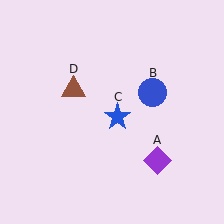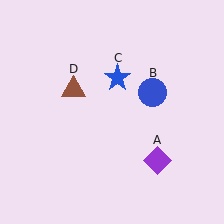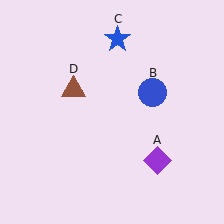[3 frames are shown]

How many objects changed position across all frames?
1 object changed position: blue star (object C).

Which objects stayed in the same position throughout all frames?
Purple diamond (object A) and blue circle (object B) and brown triangle (object D) remained stationary.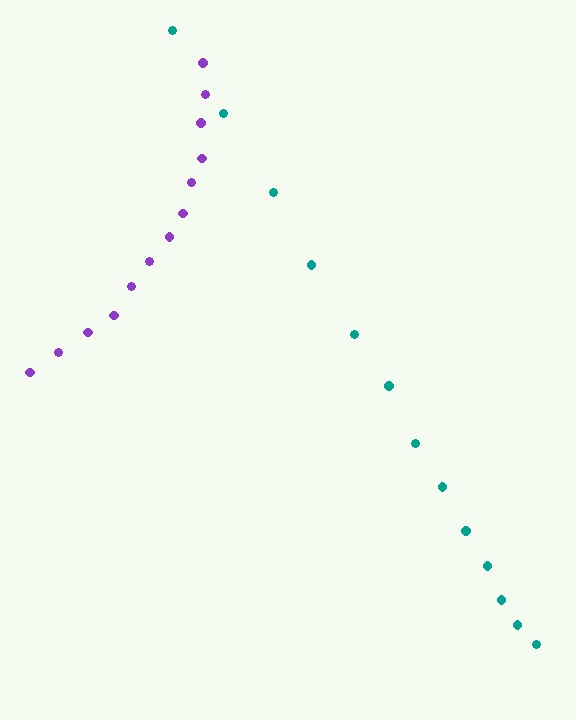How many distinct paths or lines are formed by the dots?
There are 2 distinct paths.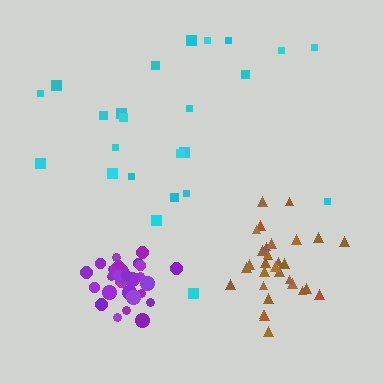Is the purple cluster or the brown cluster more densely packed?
Purple.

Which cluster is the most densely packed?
Purple.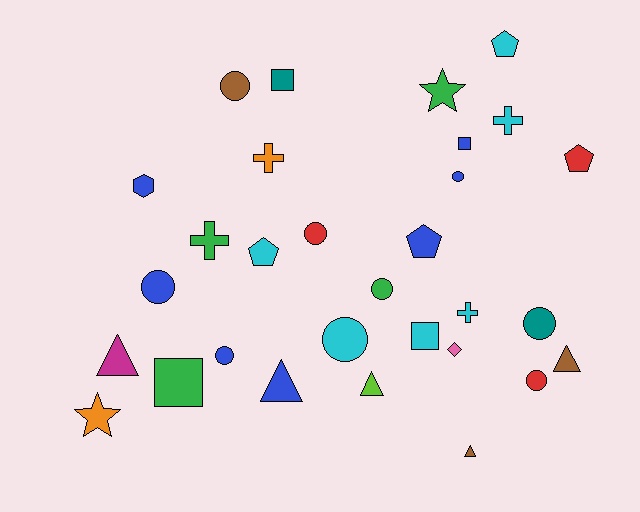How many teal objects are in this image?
There are 2 teal objects.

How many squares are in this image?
There are 4 squares.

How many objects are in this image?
There are 30 objects.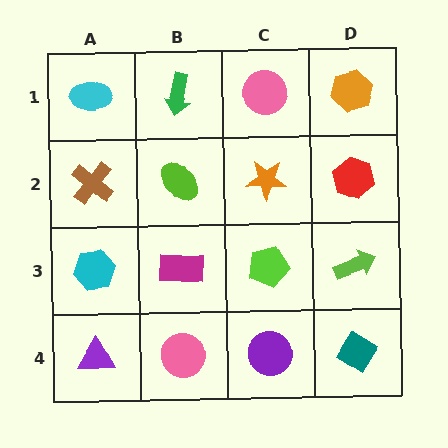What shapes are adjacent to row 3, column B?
A lime ellipse (row 2, column B), a pink circle (row 4, column B), a cyan hexagon (row 3, column A), a lime pentagon (row 3, column C).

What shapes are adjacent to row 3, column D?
A red hexagon (row 2, column D), a teal diamond (row 4, column D), a lime pentagon (row 3, column C).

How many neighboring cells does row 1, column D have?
2.